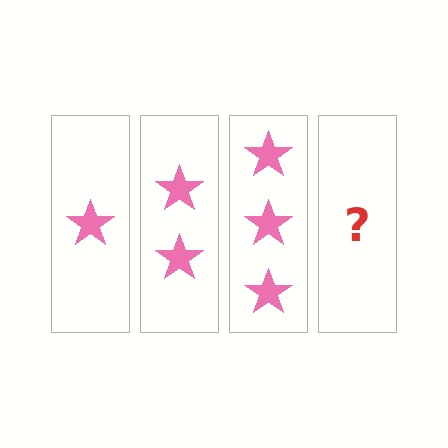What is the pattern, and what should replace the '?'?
The pattern is that each step adds one more star. The '?' should be 4 stars.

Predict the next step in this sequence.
The next step is 4 stars.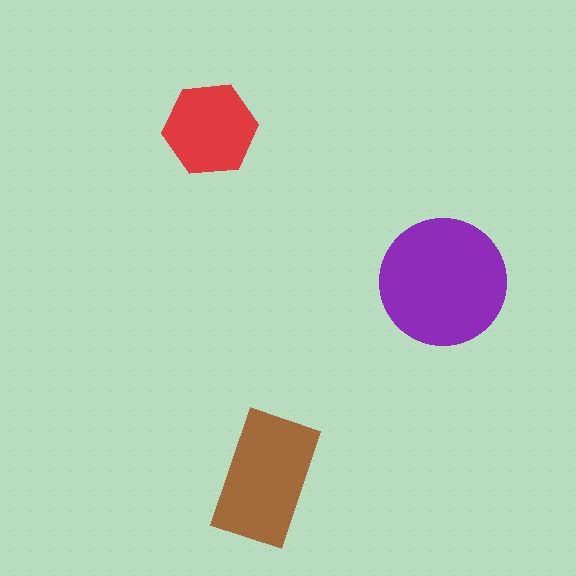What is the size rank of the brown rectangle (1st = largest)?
2nd.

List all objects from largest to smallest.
The purple circle, the brown rectangle, the red hexagon.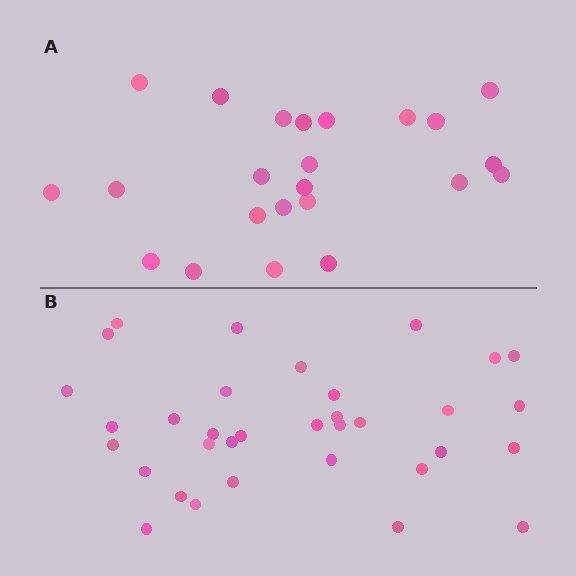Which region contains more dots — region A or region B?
Region B (the bottom region) has more dots.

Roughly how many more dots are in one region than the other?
Region B has roughly 12 or so more dots than region A.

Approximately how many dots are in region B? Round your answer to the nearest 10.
About 30 dots. (The exact count is 34, which rounds to 30.)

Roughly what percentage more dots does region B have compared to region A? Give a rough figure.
About 50% more.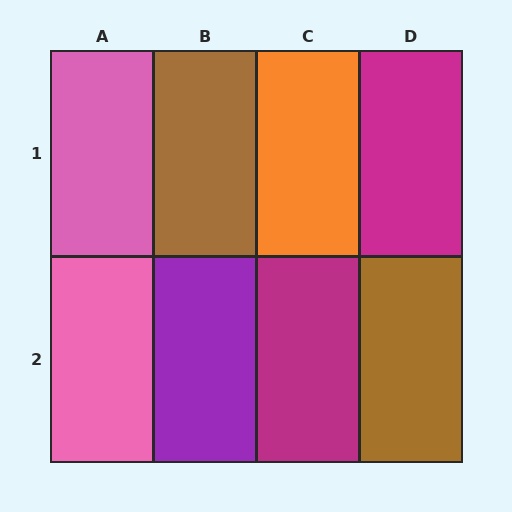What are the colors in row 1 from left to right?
Pink, brown, orange, magenta.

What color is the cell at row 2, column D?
Brown.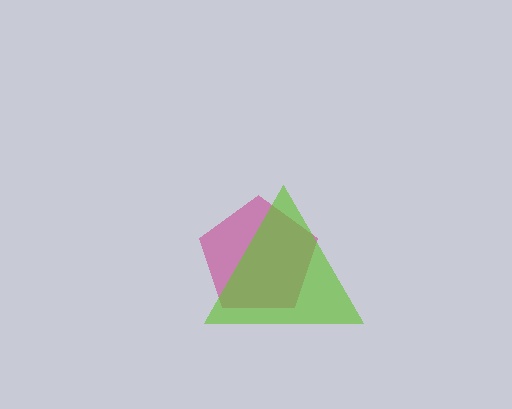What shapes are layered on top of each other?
The layered shapes are: a magenta pentagon, a lime triangle.